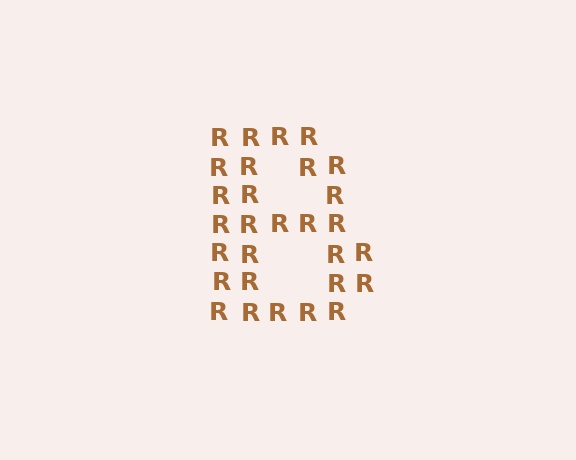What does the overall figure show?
The overall figure shows the letter B.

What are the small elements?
The small elements are letter R's.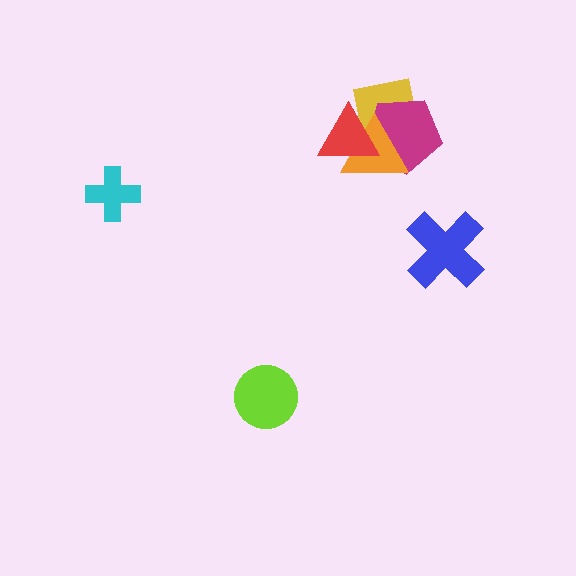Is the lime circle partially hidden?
No, no other shape covers it.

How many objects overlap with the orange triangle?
3 objects overlap with the orange triangle.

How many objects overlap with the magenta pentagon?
3 objects overlap with the magenta pentagon.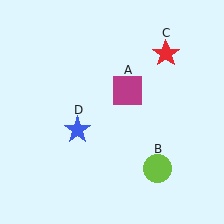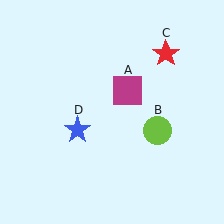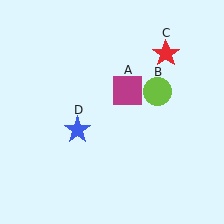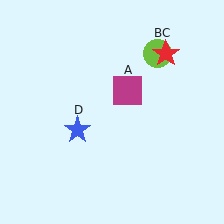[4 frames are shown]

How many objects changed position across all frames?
1 object changed position: lime circle (object B).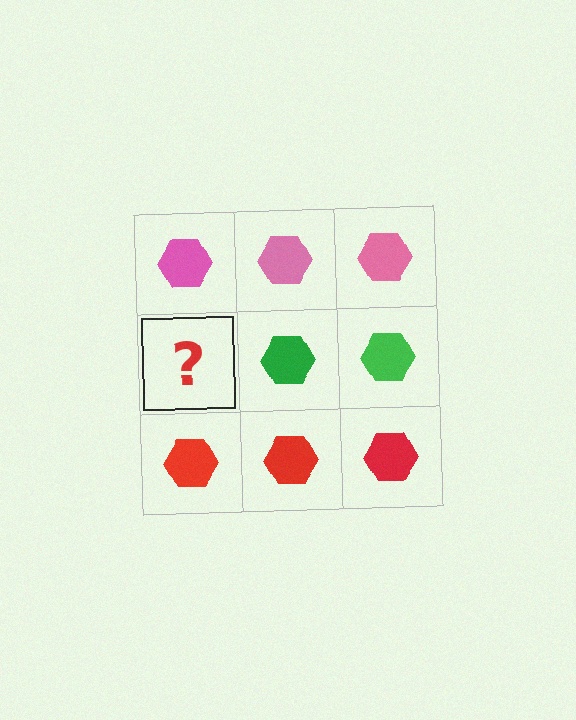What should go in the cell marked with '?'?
The missing cell should contain a green hexagon.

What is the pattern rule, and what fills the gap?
The rule is that each row has a consistent color. The gap should be filled with a green hexagon.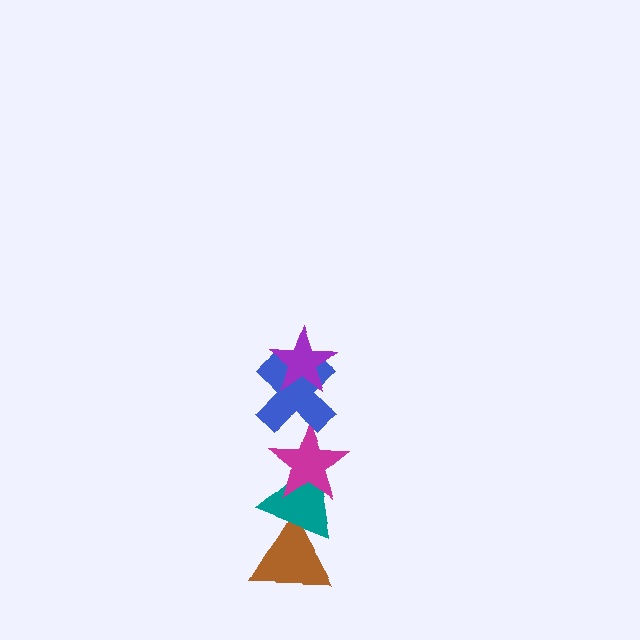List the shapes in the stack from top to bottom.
From top to bottom: the purple star, the blue cross, the magenta star, the teal triangle, the brown triangle.